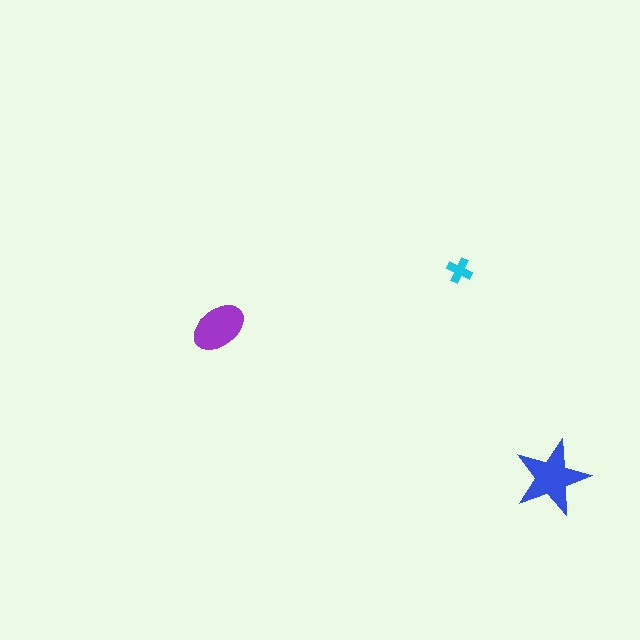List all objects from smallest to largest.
The cyan cross, the purple ellipse, the blue star.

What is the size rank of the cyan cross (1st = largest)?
3rd.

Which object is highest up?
The cyan cross is topmost.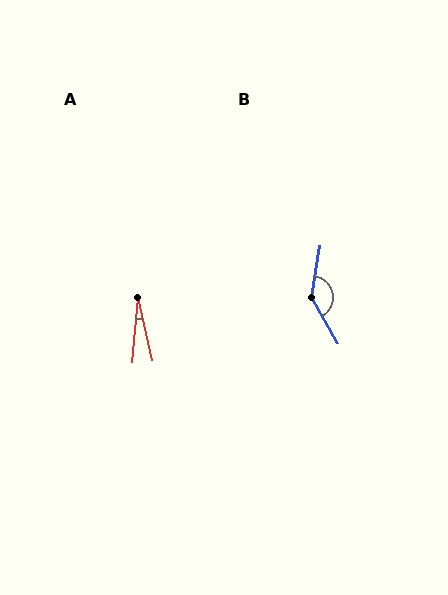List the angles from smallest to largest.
A (18°), B (141°).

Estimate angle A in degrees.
Approximately 18 degrees.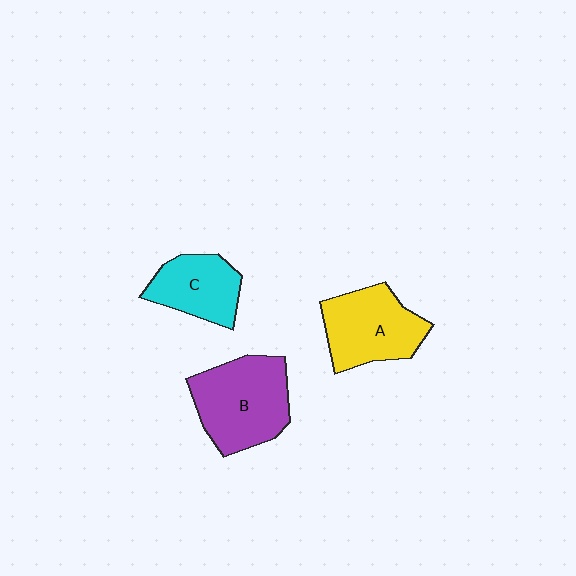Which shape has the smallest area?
Shape C (cyan).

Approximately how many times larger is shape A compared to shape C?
Approximately 1.3 times.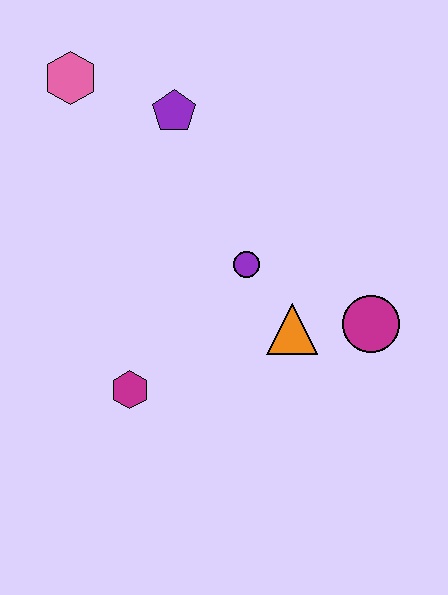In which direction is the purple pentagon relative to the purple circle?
The purple pentagon is above the purple circle.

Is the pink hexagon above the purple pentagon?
Yes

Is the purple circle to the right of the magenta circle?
No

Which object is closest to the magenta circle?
The orange triangle is closest to the magenta circle.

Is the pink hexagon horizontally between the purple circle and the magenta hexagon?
No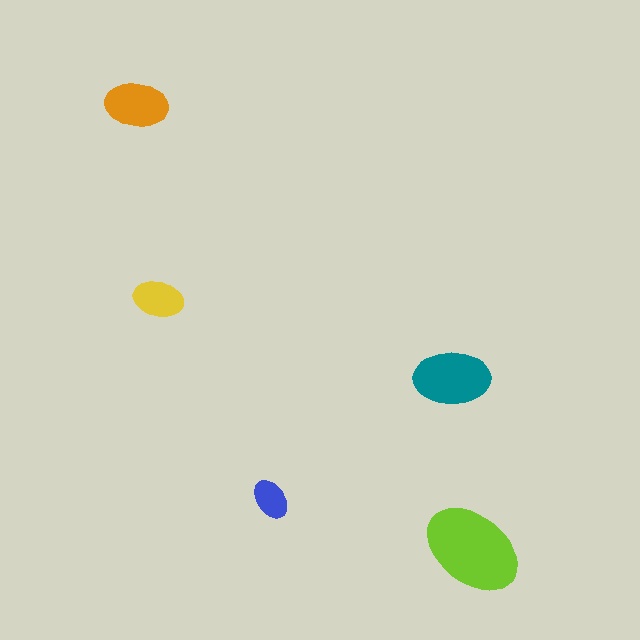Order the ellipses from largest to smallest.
the lime one, the teal one, the orange one, the yellow one, the blue one.